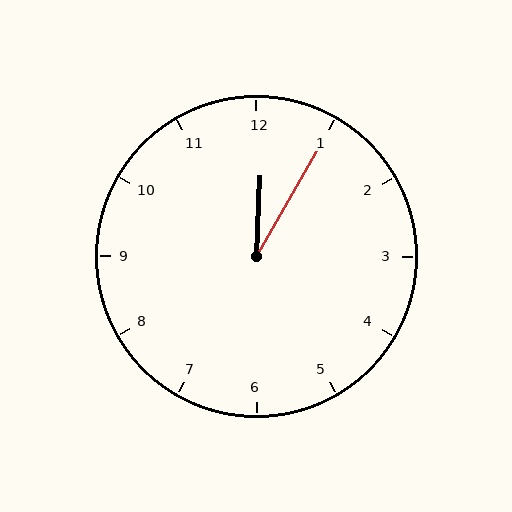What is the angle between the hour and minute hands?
Approximately 28 degrees.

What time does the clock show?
12:05.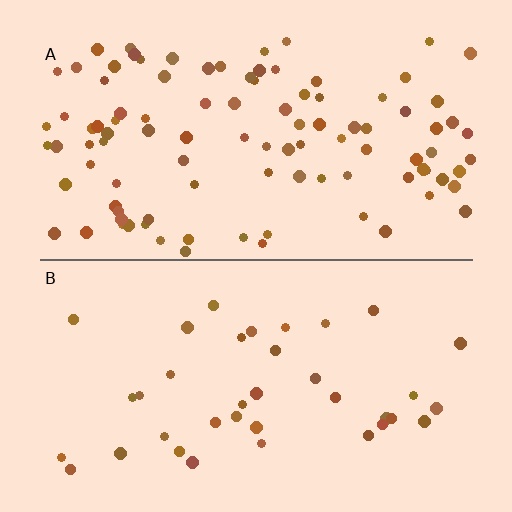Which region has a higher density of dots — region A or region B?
A (the top).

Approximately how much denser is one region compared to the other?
Approximately 2.7× — region A over region B.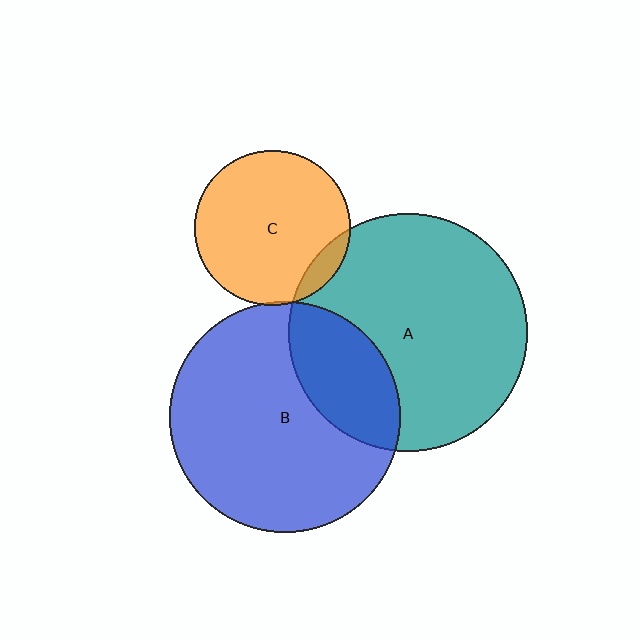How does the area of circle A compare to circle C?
Approximately 2.3 times.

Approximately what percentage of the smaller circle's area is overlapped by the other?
Approximately 5%.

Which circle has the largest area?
Circle A (teal).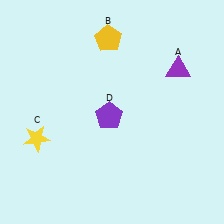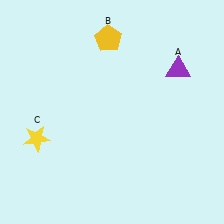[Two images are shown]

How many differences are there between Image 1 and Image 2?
There is 1 difference between the two images.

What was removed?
The purple pentagon (D) was removed in Image 2.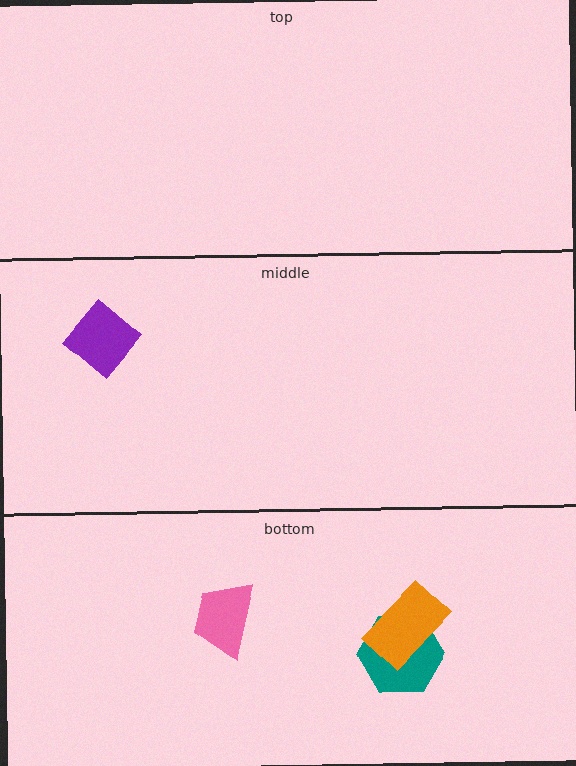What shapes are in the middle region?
The purple diamond.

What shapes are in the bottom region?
The pink trapezoid, the teal hexagon, the orange rectangle.